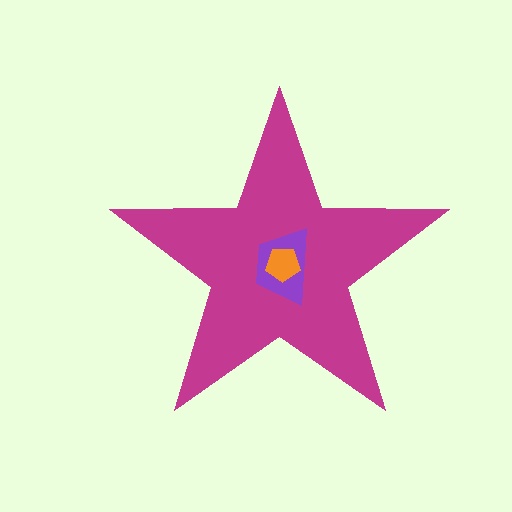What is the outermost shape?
The magenta star.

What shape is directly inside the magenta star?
The purple trapezoid.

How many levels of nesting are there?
3.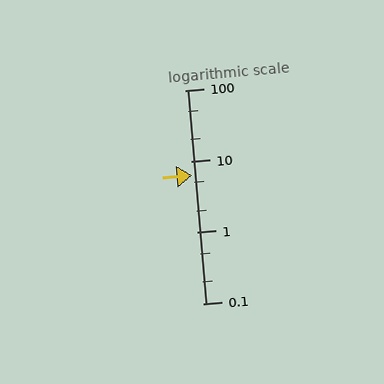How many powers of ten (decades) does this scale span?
The scale spans 3 decades, from 0.1 to 100.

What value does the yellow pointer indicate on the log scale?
The pointer indicates approximately 6.4.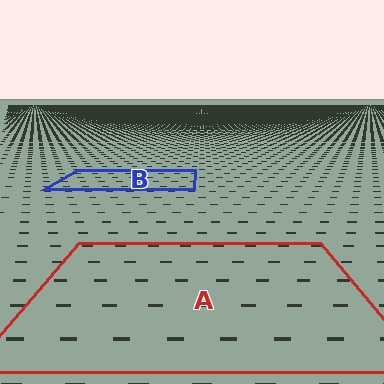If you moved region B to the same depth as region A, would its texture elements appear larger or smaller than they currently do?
They would appear larger. At a closer depth, the same texture elements are projected at a bigger on-screen size.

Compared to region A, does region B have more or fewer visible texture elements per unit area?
Region B has more texture elements per unit area — they are packed more densely because it is farther away.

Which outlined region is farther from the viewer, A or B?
Region B is farther from the viewer — the texture elements inside it appear smaller and more densely packed.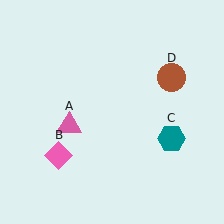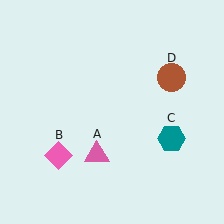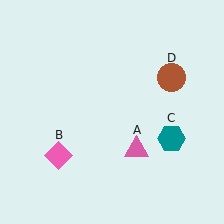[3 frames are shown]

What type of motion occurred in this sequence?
The pink triangle (object A) rotated counterclockwise around the center of the scene.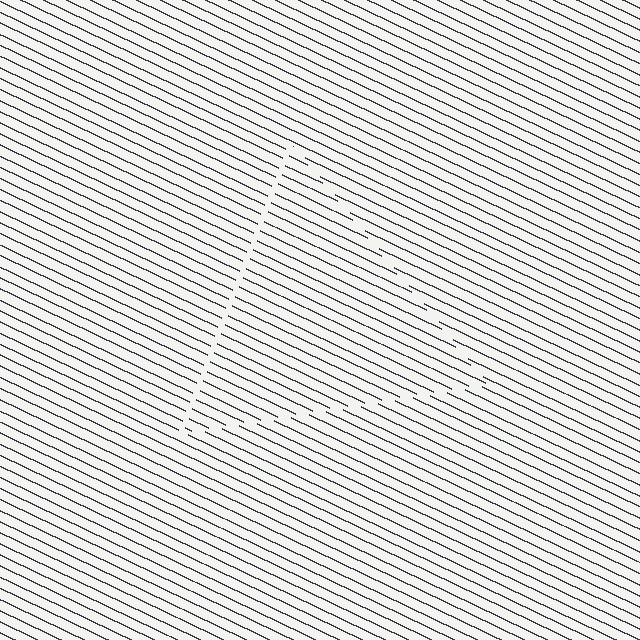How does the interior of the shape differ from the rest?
The interior of the shape contains the same grating, shifted by half a period — the contour is defined by the phase discontinuity where line-ends from the inner and outer gratings abut.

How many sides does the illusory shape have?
3 sides — the line-ends trace a triangle.